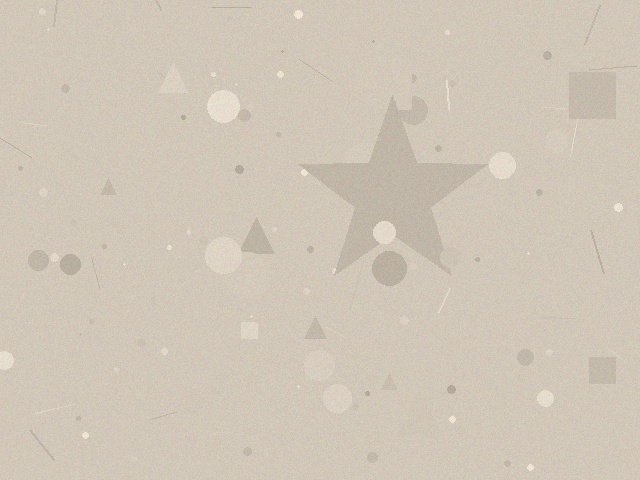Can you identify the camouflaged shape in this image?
The camouflaged shape is a star.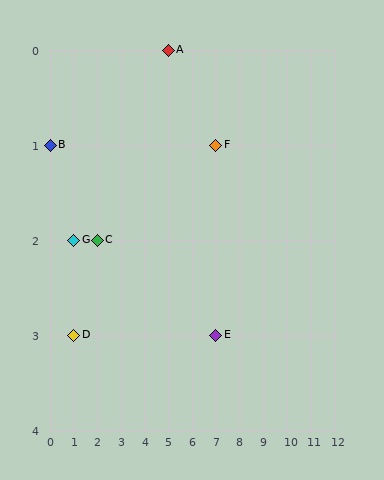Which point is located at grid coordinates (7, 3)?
Point E is at (7, 3).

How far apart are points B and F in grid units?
Points B and F are 7 columns apart.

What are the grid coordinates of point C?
Point C is at grid coordinates (2, 2).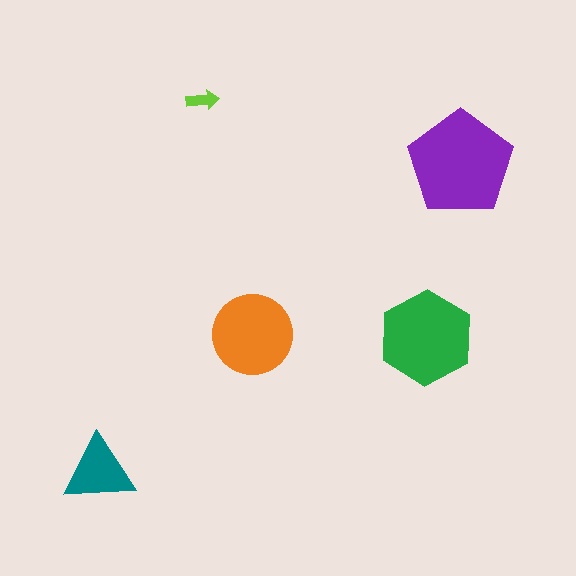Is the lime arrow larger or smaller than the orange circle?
Smaller.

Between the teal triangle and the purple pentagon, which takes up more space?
The purple pentagon.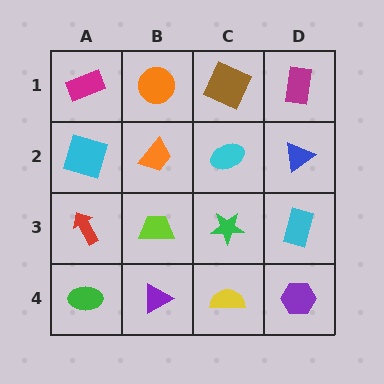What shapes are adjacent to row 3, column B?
An orange trapezoid (row 2, column B), a purple triangle (row 4, column B), a red arrow (row 3, column A), a green star (row 3, column C).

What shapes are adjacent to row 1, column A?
A cyan square (row 2, column A), an orange circle (row 1, column B).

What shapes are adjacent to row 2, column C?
A brown square (row 1, column C), a green star (row 3, column C), an orange trapezoid (row 2, column B), a blue triangle (row 2, column D).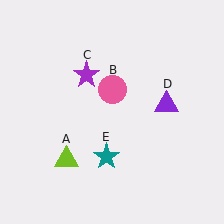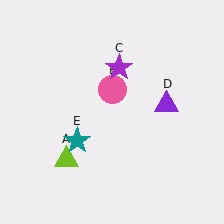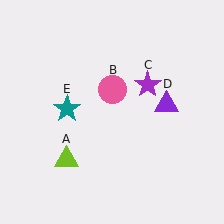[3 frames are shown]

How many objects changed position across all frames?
2 objects changed position: purple star (object C), teal star (object E).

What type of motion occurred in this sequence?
The purple star (object C), teal star (object E) rotated clockwise around the center of the scene.